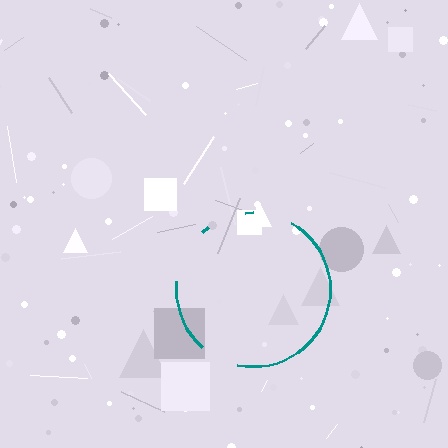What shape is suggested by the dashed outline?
The dashed outline suggests a circle.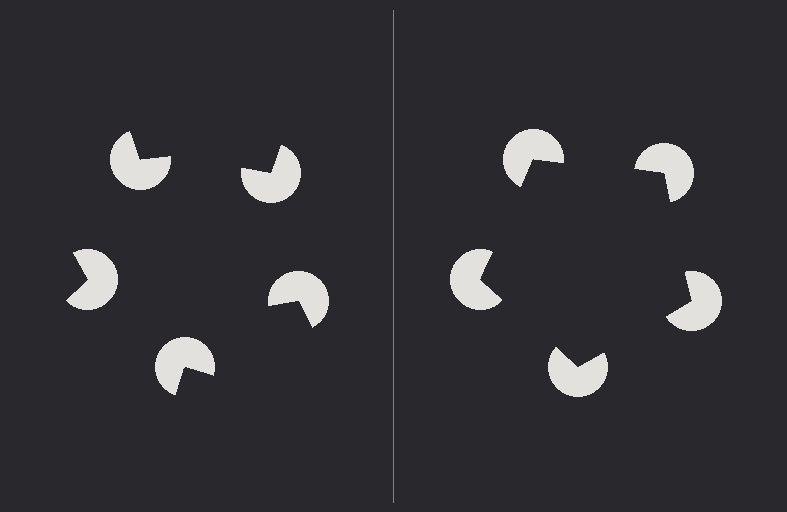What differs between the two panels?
The pac-man discs are positioned identically on both sides; only the wedge orientations differ. On the right they align to a pentagon; on the left they are misaligned.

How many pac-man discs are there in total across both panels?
10 — 5 on each side.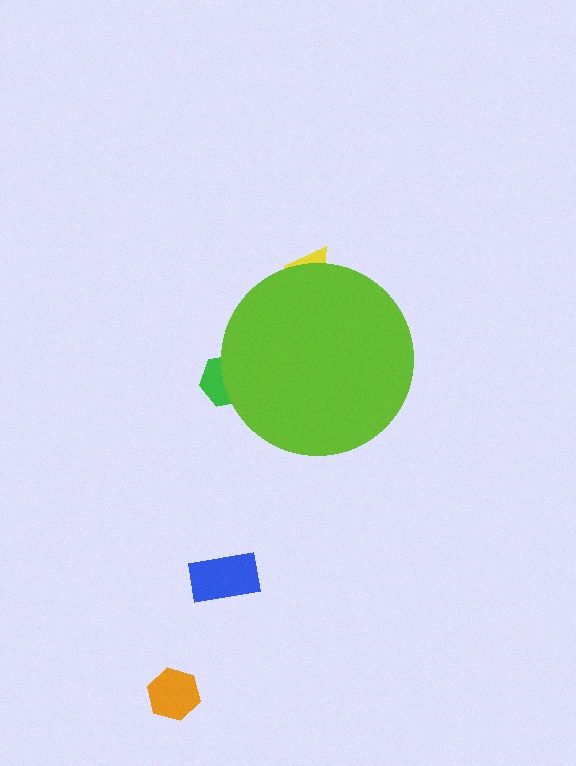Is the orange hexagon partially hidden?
No, the orange hexagon is fully visible.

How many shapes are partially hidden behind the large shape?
2 shapes are partially hidden.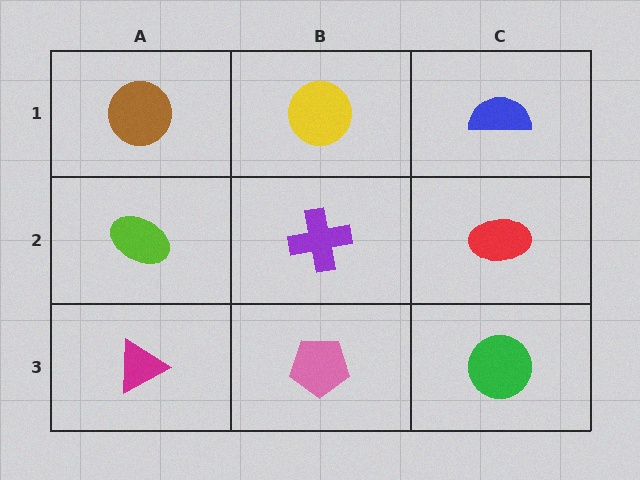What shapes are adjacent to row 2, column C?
A blue semicircle (row 1, column C), a green circle (row 3, column C), a purple cross (row 2, column B).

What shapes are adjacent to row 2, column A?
A brown circle (row 1, column A), a magenta triangle (row 3, column A), a purple cross (row 2, column B).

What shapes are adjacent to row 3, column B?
A purple cross (row 2, column B), a magenta triangle (row 3, column A), a green circle (row 3, column C).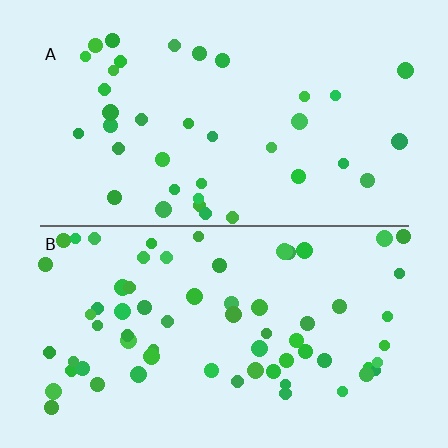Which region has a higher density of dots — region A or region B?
B (the bottom).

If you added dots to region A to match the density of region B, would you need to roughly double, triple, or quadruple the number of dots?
Approximately double.